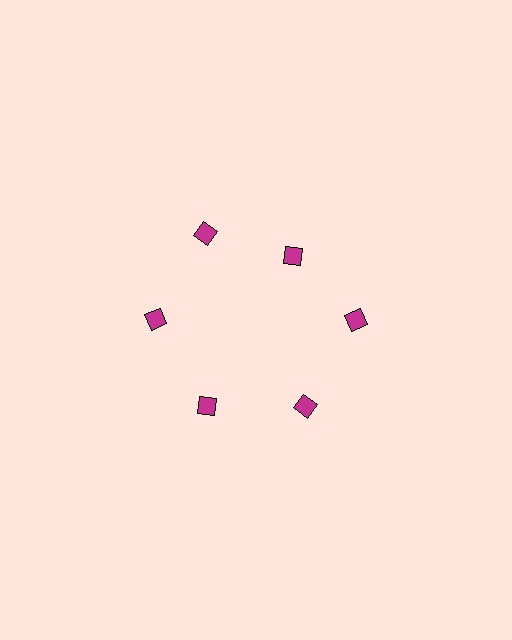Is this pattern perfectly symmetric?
No. The 6 magenta diamonds are arranged in a ring, but one element near the 1 o'clock position is pulled inward toward the center, breaking the 6-fold rotational symmetry.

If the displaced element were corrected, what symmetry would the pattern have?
It would have 6-fold rotational symmetry — the pattern would map onto itself every 60 degrees.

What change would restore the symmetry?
The symmetry would be restored by moving it outward, back onto the ring so that all 6 diamonds sit at equal angles and equal distance from the center.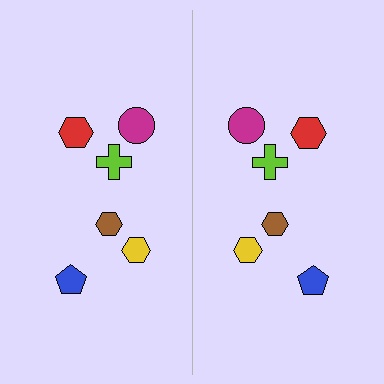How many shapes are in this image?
There are 12 shapes in this image.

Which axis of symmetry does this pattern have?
The pattern has a vertical axis of symmetry running through the center of the image.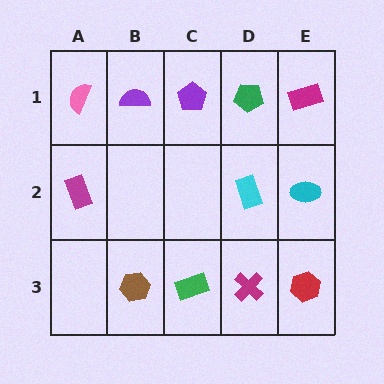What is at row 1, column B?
A purple semicircle.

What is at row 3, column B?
A brown hexagon.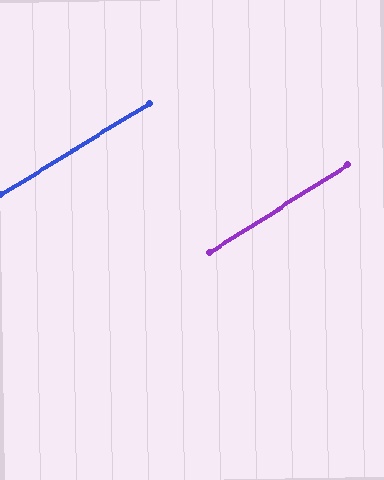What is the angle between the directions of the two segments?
Approximately 1 degree.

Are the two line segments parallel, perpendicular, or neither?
Parallel — their directions differ by only 0.6°.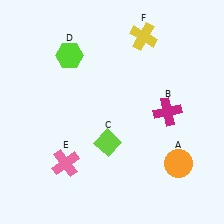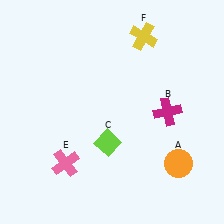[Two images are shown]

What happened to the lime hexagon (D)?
The lime hexagon (D) was removed in Image 2. It was in the top-left area of Image 1.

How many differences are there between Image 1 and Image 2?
There is 1 difference between the two images.